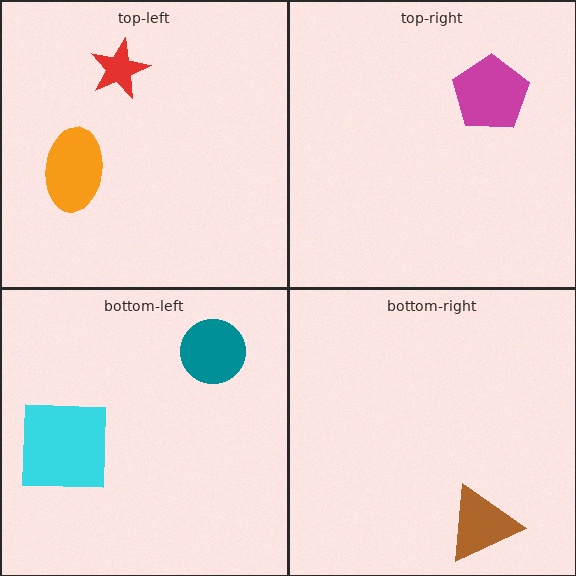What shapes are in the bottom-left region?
The cyan square, the teal circle.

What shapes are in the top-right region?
The magenta pentagon.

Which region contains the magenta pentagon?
The top-right region.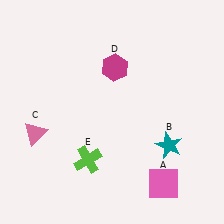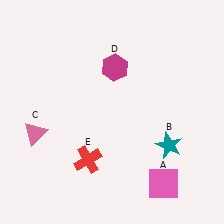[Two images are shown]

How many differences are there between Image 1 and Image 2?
There is 1 difference between the two images.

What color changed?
The cross (E) changed from lime in Image 1 to red in Image 2.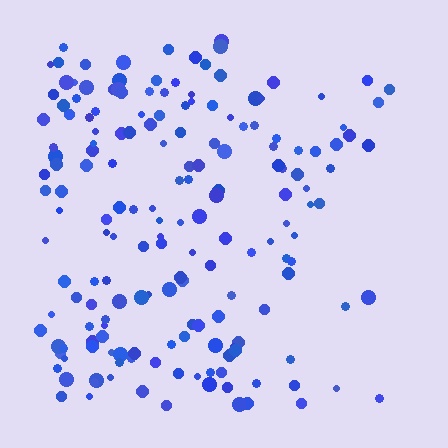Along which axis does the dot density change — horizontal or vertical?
Horizontal.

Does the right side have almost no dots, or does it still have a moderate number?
Still a moderate number, just noticeably fewer than the left.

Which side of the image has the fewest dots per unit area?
The right.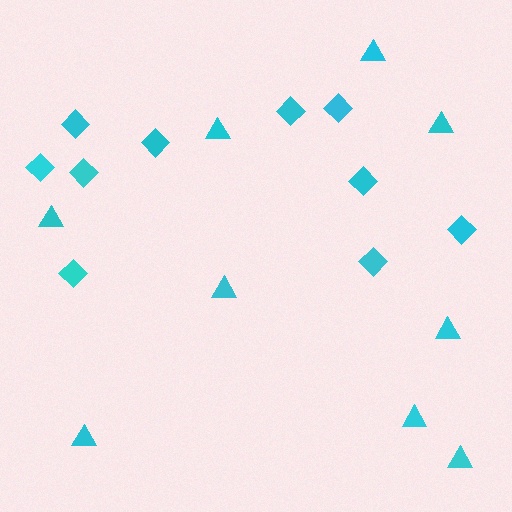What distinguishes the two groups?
There are 2 groups: one group of diamonds (10) and one group of triangles (9).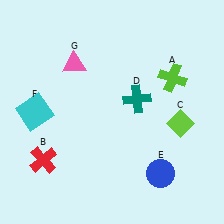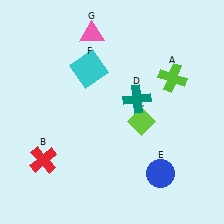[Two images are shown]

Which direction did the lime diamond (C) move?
The lime diamond (C) moved left.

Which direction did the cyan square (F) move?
The cyan square (F) moved right.